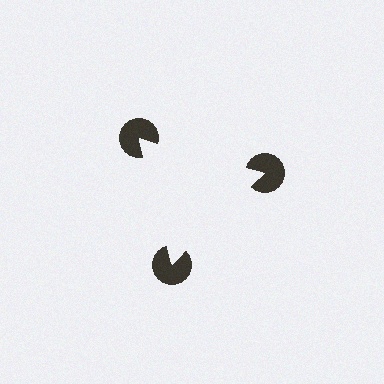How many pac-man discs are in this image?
There are 3 — one at each vertex of the illusory triangle.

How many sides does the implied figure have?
3 sides.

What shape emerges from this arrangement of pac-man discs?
An illusory triangle — its edges are inferred from the aligned wedge cuts in the pac-man discs, not physically drawn.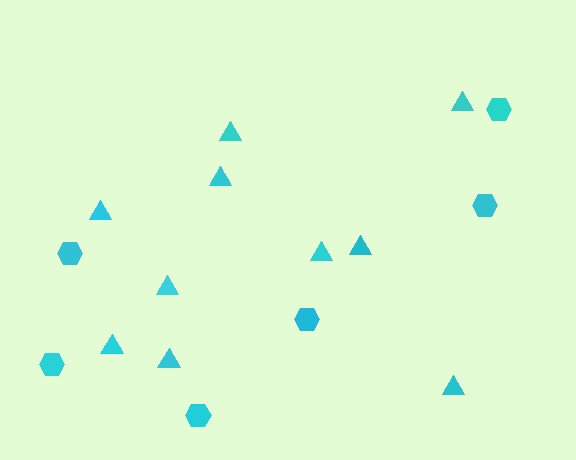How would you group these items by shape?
There are 2 groups: one group of triangles (10) and one group of hexagons (6).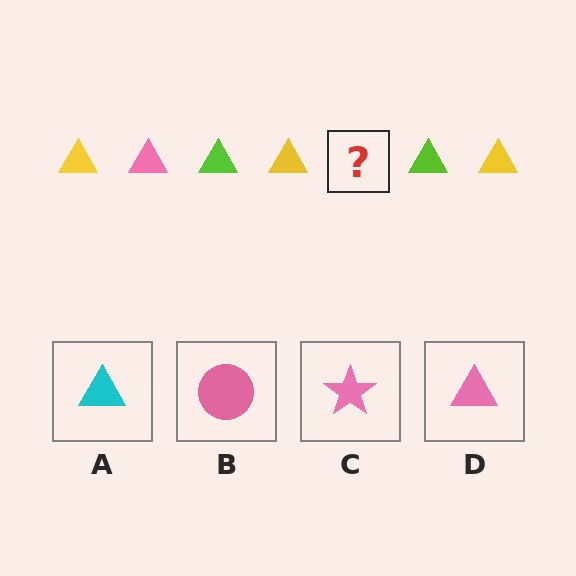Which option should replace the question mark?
Option D.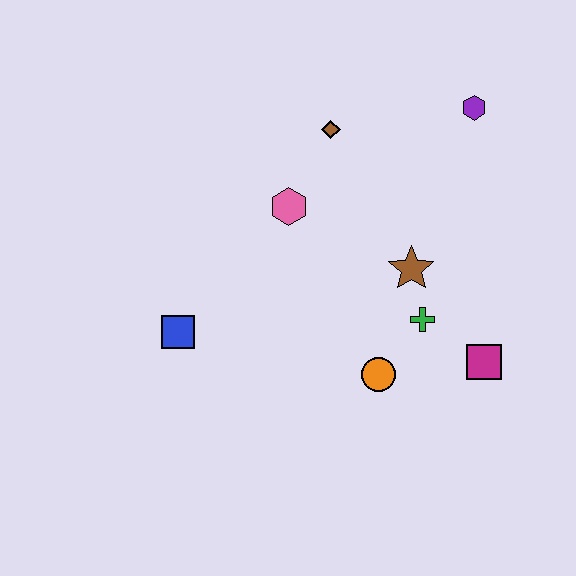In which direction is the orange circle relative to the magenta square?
The orange circle is to the left of the magenta square.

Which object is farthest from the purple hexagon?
The blue square is farthest from the purple hexagon.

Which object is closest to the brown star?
The green cross is closest to the brown star.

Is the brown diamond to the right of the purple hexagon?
No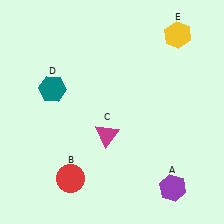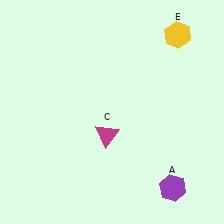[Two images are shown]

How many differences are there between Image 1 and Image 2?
There are 2 differences between the two images.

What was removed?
The teal hexagon (D), the red circle (B) were removed in Image 2.